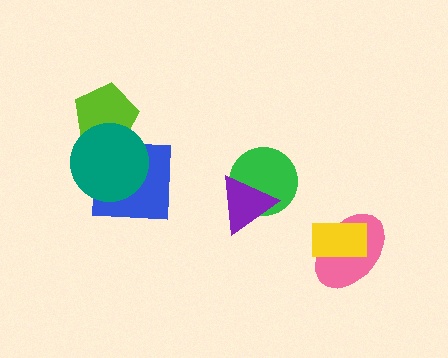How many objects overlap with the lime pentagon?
1 object overlaps with the lime pentagon.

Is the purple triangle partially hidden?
No, no other shape covers it.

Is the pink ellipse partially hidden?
Yes, it is partially covered by another shape.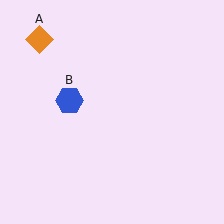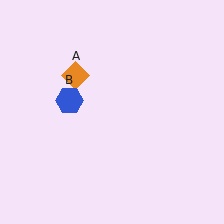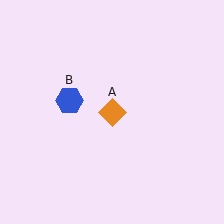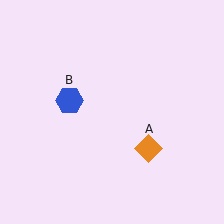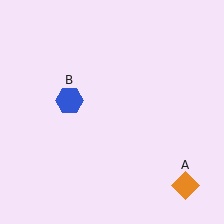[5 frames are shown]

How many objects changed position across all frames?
1 object changed position: orange diamond (object A).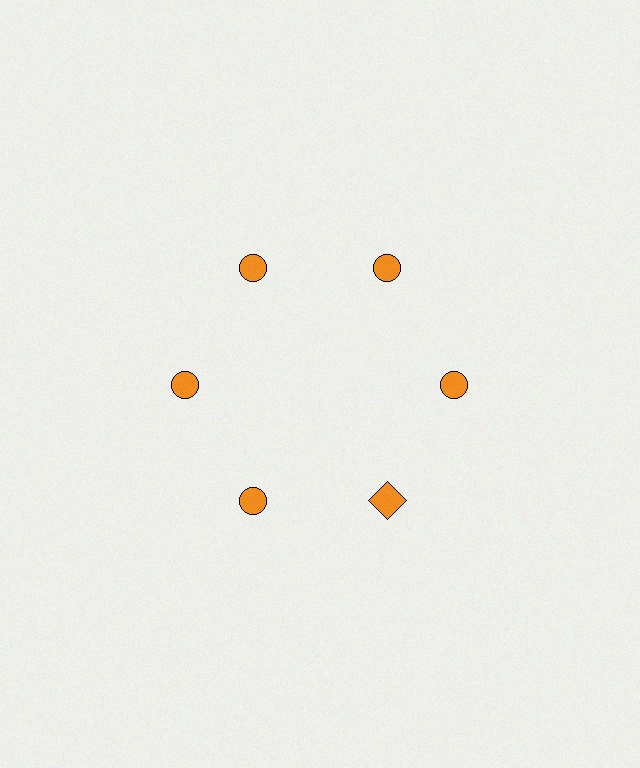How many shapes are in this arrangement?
There are 6 shapes arranged in a ring pattern.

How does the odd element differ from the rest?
It has a different shape: square instead of circle.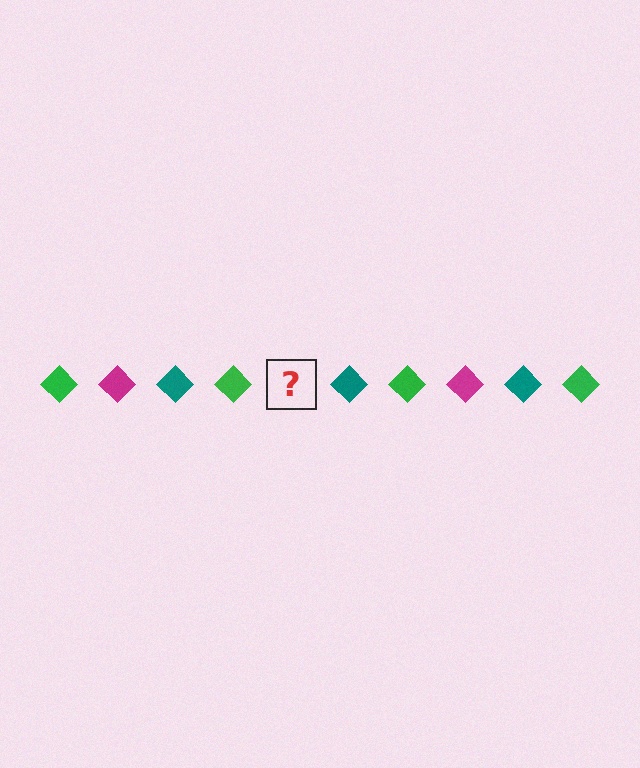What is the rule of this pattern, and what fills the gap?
The rule is that the pattern cycles through green, magenta, teal diamonds. The gap should be filled with a magenta diamond.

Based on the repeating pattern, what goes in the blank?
The blank should be a magenta diamond.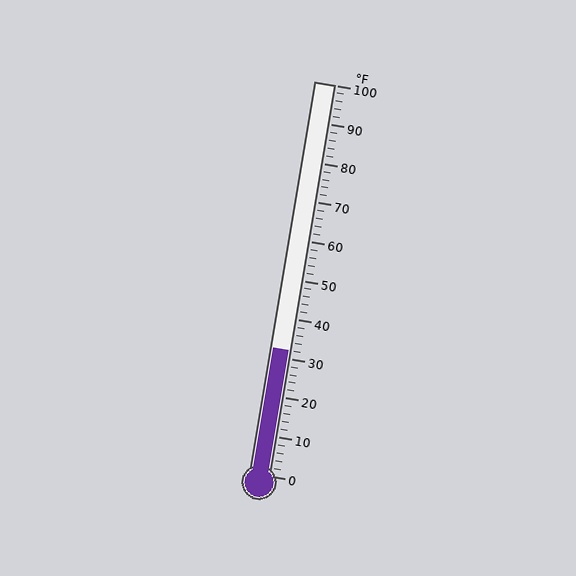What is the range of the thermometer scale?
The thermometer scale ranges from 0°F to 100°F.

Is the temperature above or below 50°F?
The temperature is below 50°F.